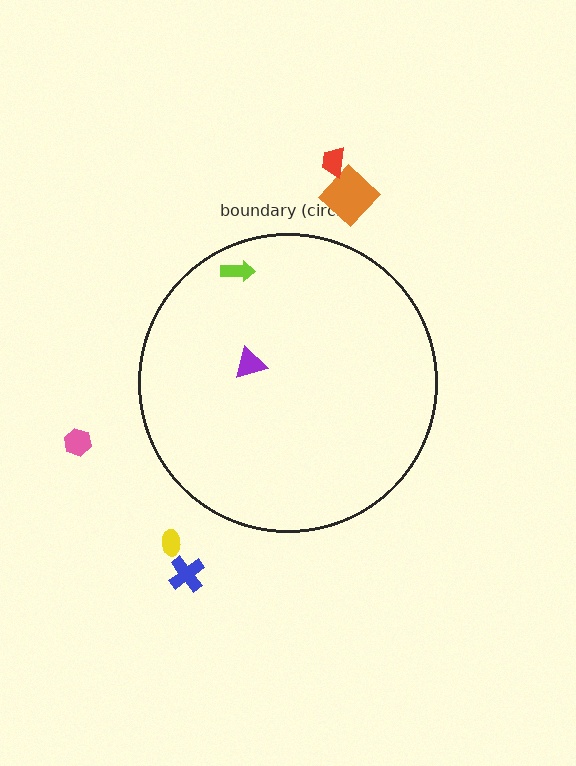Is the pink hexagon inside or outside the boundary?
Outside.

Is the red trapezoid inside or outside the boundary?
Outside.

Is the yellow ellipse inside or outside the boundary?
Outside.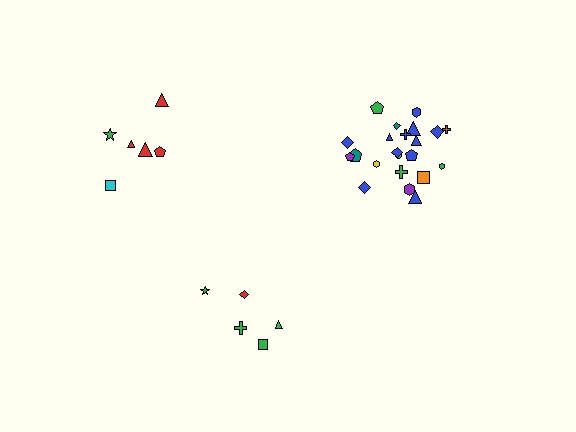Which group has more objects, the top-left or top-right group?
The top-right group.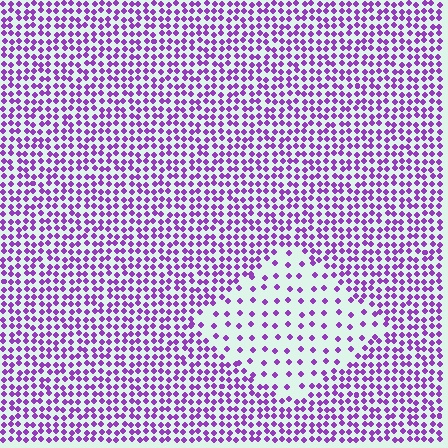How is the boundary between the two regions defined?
The boundary is defined by a change in element density (approximately 2.7x ratio). All elements are the same color, size, and shape.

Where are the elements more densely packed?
The elements are more densely packed outside the diamond boundary.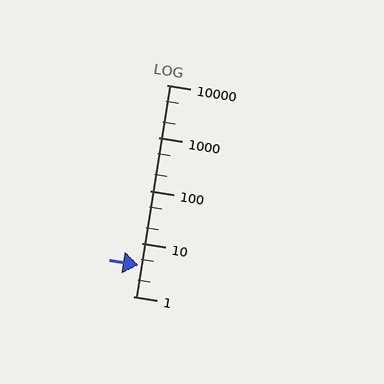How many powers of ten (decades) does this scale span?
The scale spans 4 decades, from 1 to 10000.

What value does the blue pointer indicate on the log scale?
The pointer indicates approximately 3.8.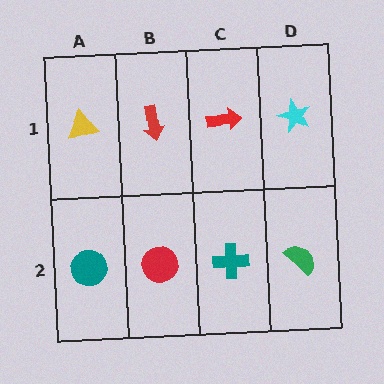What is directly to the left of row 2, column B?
A teal circle.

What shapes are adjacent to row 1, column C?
A teal cross (row 2, column C), a red arrow (row 1, column B), a cyan star (row 1, column D).